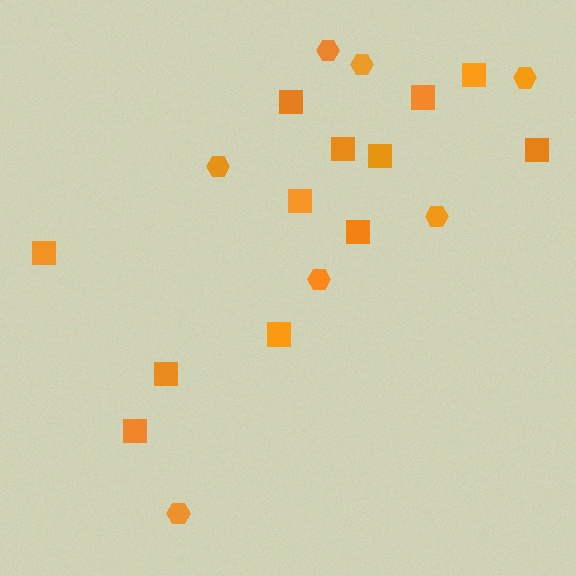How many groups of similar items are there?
There are 2 groups: one group of squares (12) and one group of hexagons (7).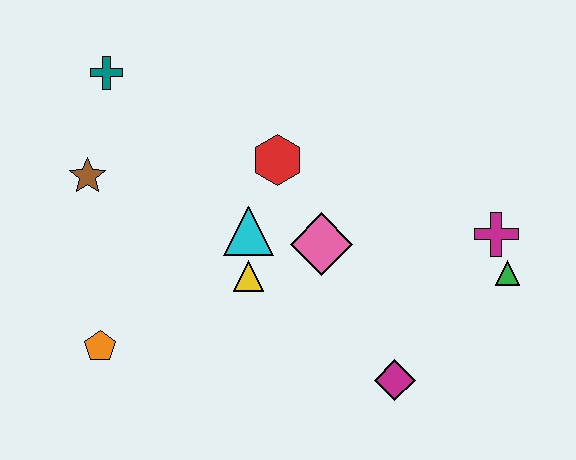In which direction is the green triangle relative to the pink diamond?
The green triangle is to the right of the pink diamond.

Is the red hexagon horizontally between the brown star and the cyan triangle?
No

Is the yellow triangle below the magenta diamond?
No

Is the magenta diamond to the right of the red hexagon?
Yes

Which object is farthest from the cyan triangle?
The green triangle is farthest from the cyan triangle.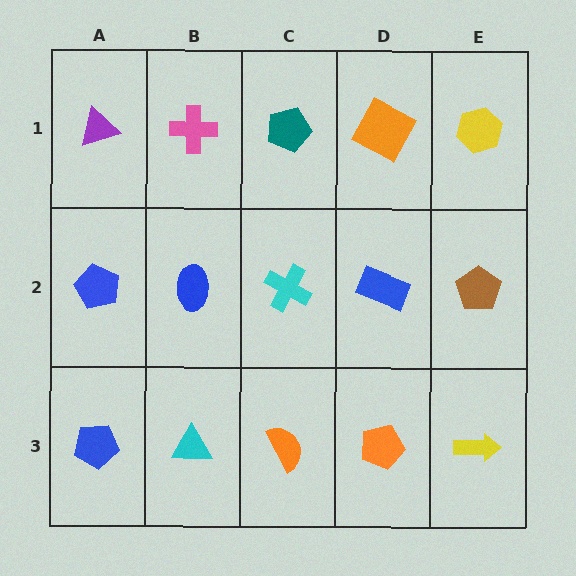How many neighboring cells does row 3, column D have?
3.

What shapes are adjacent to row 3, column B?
A blue ellipse (row 2, column B), a blue pentagon (row 3, column A), an orange semicircle (row 3, column C).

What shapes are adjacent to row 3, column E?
A brown pentagon (row 2, column E), an orange pentagon (row 3, column D).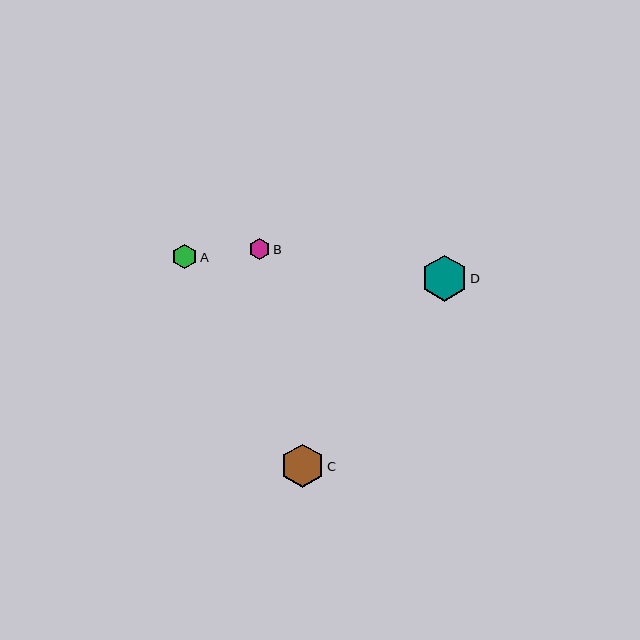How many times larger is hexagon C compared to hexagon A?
Hexagon C is approximately 1.8 times the size of hexagon A.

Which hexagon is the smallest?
Hexagon B is the smallest with a size of approximately 21 pixels.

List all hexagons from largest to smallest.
From largest to smallest: D, C, A, B.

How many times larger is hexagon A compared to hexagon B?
Hexagon A is approximately 1.2 times the size of hexagon B.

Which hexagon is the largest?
Hexagon D is the largest with a size of approximately 46 pixels.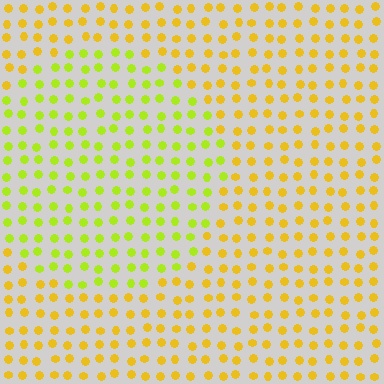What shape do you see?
I see a circle.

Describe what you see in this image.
The image is filled with small yellow elements in a uniform arrangement. A circle-shaped region is visible where the elements are tinted to a slightly different hue, forming a subtle color boundary.